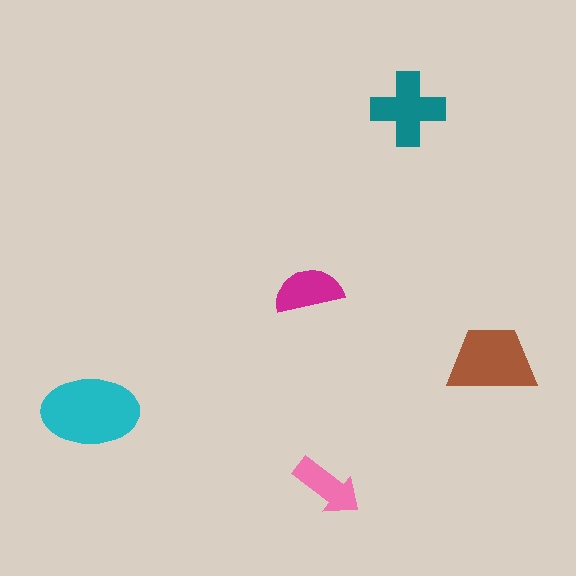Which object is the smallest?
The pink arrow.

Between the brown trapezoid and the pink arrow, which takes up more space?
The brown trapezoid.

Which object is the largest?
The cyan ellipse.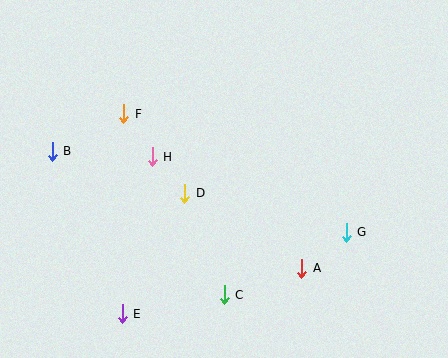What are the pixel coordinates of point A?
Point A is at (302, 268).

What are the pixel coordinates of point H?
Point H is at (152, 157).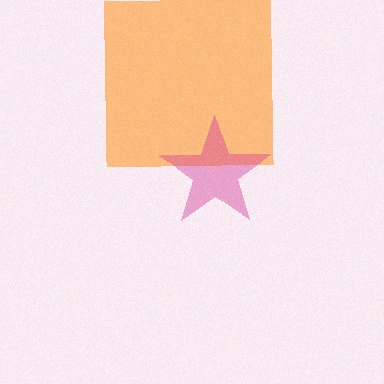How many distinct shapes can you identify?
There are 2 distinct shapes: an orange square, a magenta star.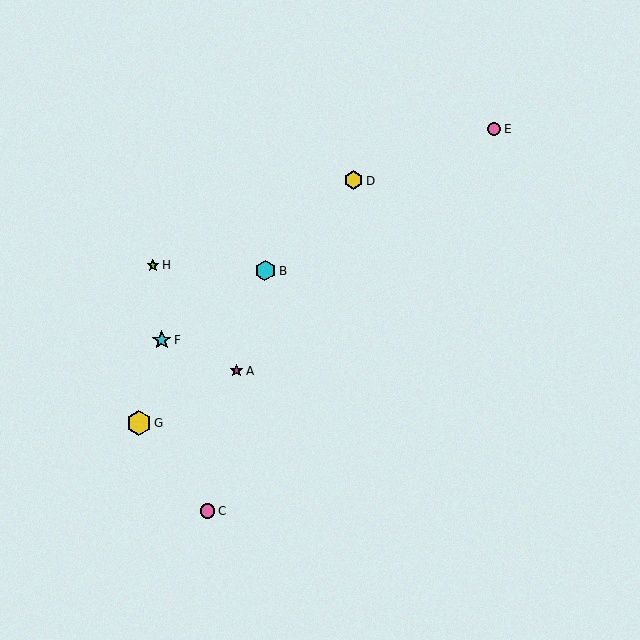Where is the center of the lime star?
The center of the lime star is at (153, 265).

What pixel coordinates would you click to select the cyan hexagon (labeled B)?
Click at (265, 271) to select the cyan hexagon B.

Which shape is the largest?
The yellow hexagon (labeled G) is the largest.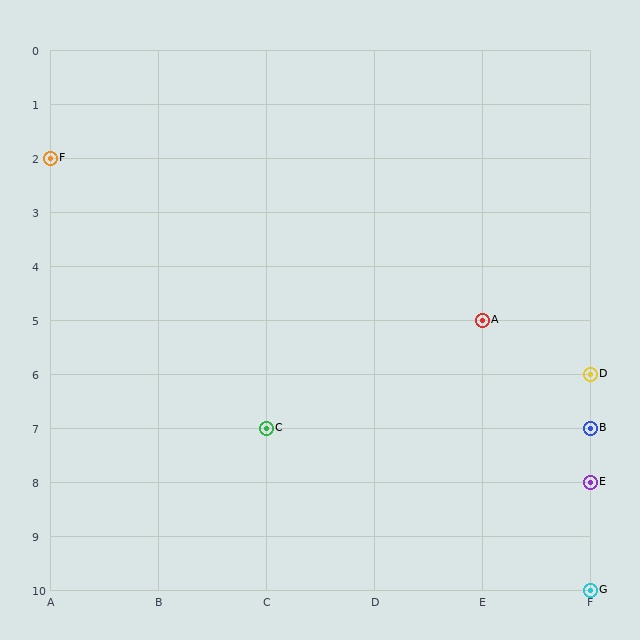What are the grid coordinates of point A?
Point A is at grid coordinates (E, 5).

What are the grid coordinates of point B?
Point B is at grid coordinates (F, 7).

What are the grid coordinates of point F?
Point F is at grid coordinates (A, 2).